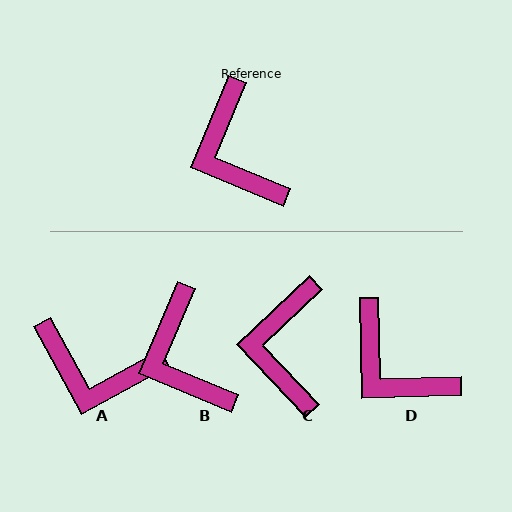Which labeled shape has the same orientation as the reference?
B.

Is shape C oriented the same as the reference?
No, it is off by about 24 degrees.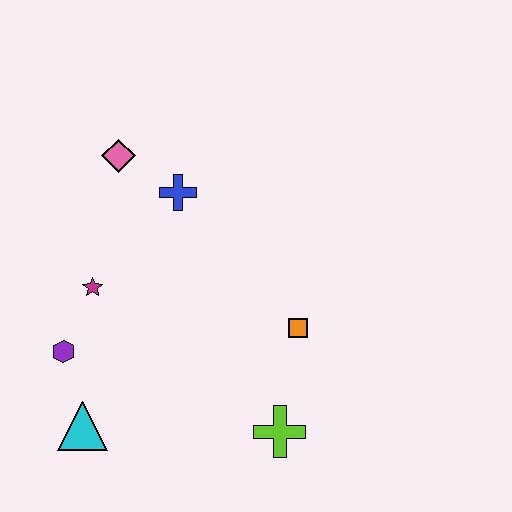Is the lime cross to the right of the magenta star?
Yes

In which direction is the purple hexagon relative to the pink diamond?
The purple hexagon is below the pink diamond.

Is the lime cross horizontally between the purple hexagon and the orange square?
Yes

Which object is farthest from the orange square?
The pink diamond is farthest from the orange square.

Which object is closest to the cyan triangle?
The purple hexagon is closest to the cyan triangle.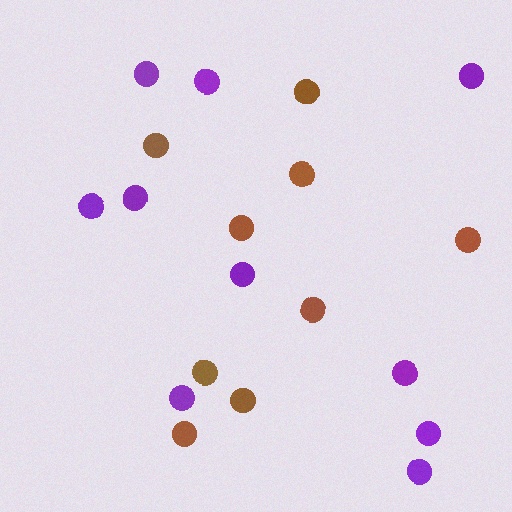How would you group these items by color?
There are 2 groups: one group of brown circles (9) and one group of purple circles (10).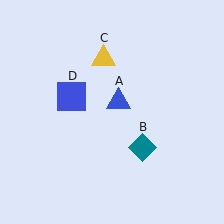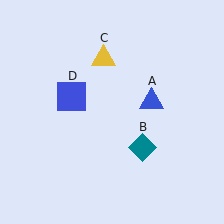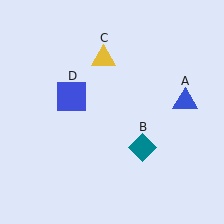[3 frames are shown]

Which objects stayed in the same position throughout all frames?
Teal diamond (object B) and yellow triangle (object C) and blue square (object D) remained stationary.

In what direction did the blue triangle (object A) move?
The blue triangle (object A) moved right.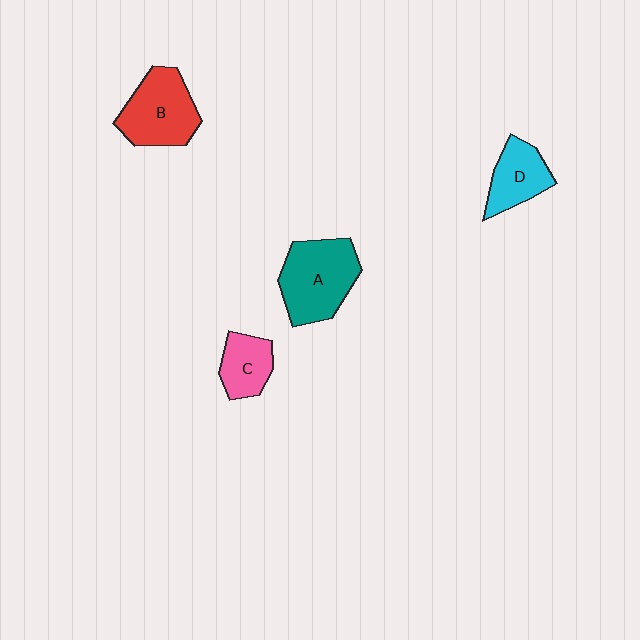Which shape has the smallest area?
Shape C (pink).